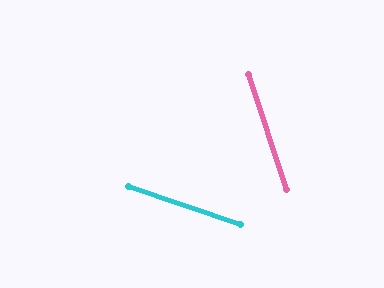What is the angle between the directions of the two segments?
Approximately 53 degrees.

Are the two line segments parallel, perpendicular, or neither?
Neither parallel nor perpendicular — they differ by about 53°.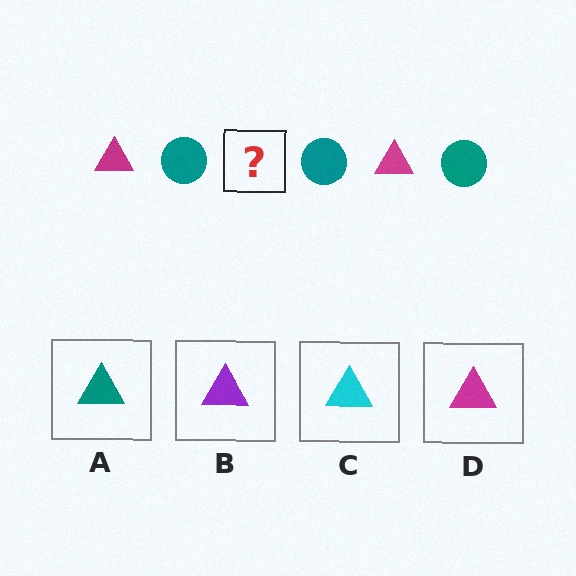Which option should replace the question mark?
Option D.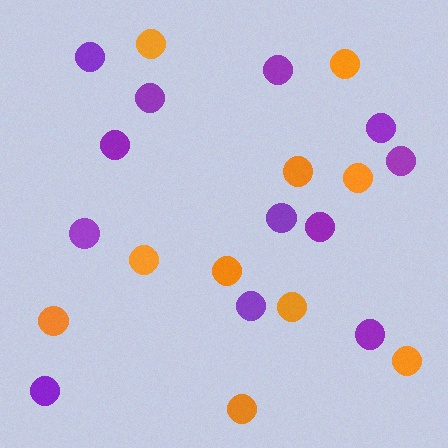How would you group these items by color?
There are 2 groups: one group of orange circles (10) and one group of purple circles (12).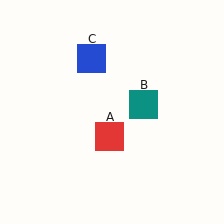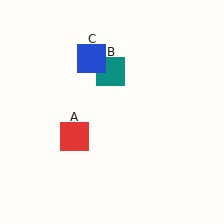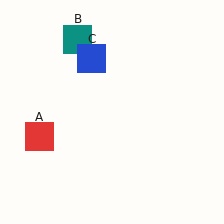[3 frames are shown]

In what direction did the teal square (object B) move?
The teal square (object B) moved up and to the left.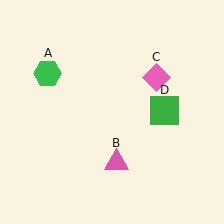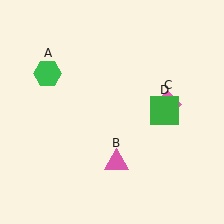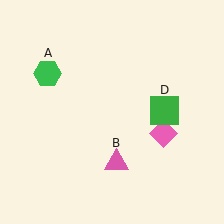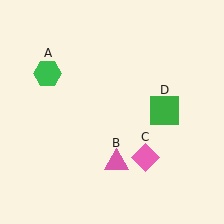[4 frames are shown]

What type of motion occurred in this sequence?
The pink diamond (object C) rotated clockwise around the center of the scene.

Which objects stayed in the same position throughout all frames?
Green hexagon (object A) and pink triangle (object B) and green square (object D) remained stationary.